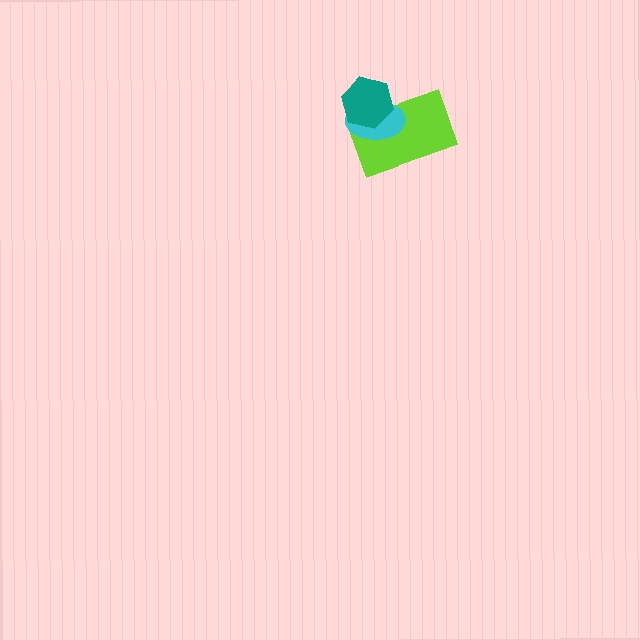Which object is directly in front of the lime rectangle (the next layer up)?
The cyan ellipse is directly in front of the lime rectangle.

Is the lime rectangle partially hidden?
Yes, it is partially covered by another shape.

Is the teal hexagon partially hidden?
No, no other shape covers it.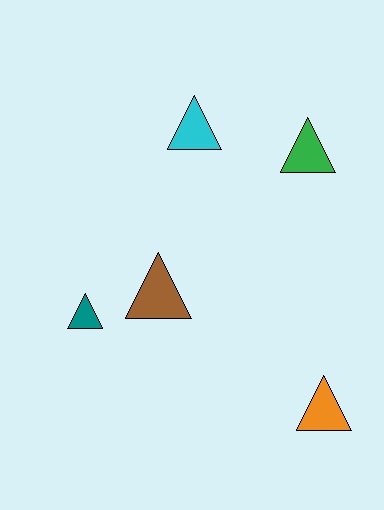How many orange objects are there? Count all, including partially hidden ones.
There is 1 orange object.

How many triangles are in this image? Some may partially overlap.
There are 5 triangles.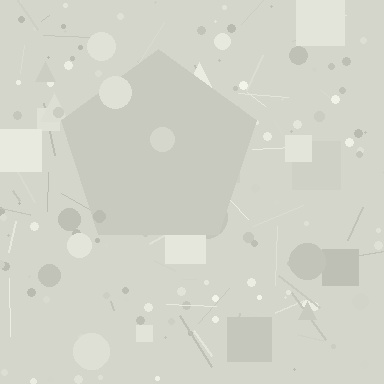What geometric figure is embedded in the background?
A pentagon is embedded in the background.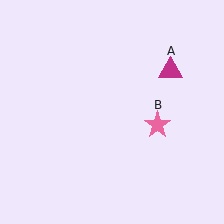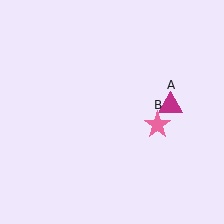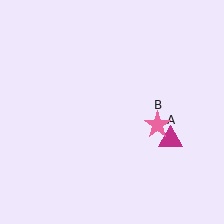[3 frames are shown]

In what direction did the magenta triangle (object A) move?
The magenta triangle (object A) moved down.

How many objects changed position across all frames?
1 object changed position: magenta triangle (object A).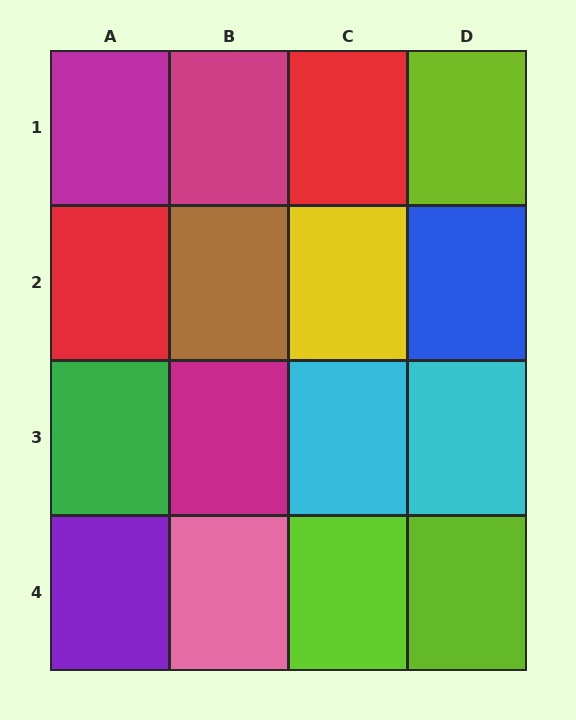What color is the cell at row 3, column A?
Green.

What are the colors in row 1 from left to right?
Magenta, magenta, red, lime.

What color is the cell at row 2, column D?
Blue.